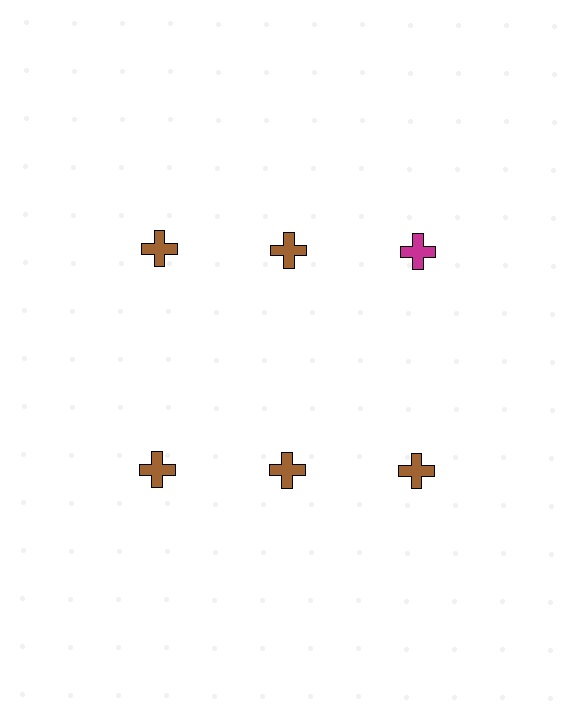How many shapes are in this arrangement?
There are 6 shapes arranged in a grid pattern.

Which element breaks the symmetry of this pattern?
The magenta cross in the top row, center column breaks the symmetry. All other shapes are brown crosses.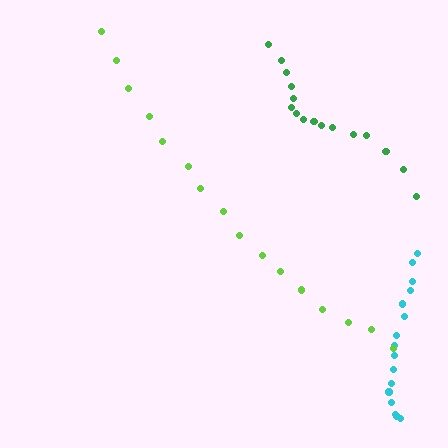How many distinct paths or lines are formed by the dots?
There are 3 distinct paths.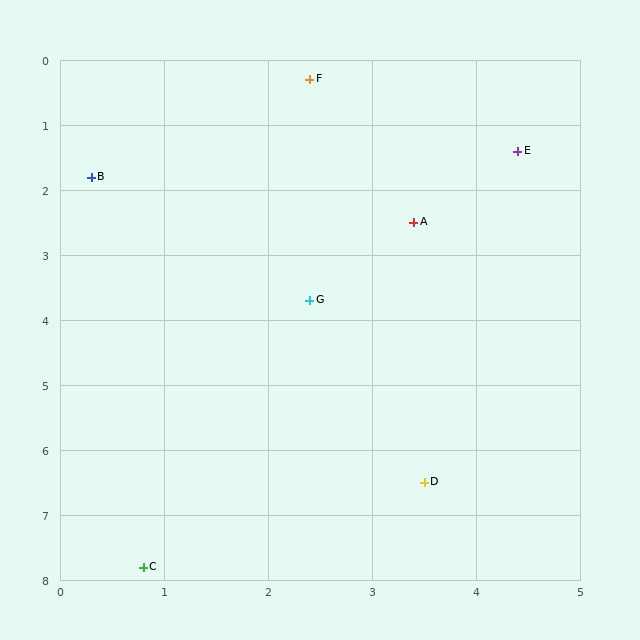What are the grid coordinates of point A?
Point A is at approximately (3.4, 2.5).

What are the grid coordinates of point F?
Point F is at approximately (2.4, 0.3).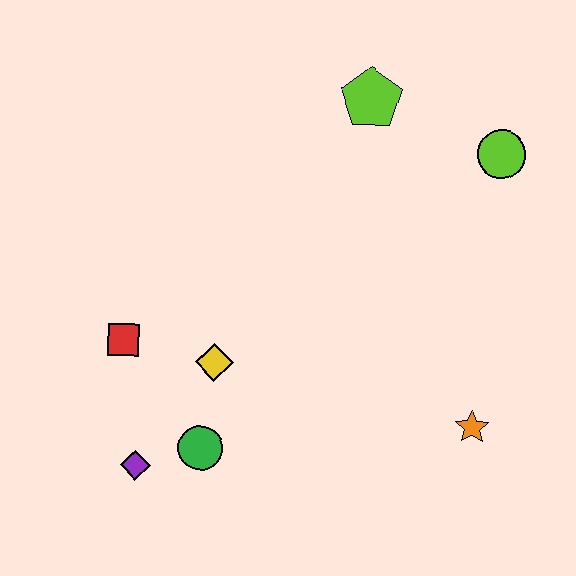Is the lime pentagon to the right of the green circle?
Yes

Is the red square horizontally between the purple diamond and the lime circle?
No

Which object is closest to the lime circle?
The lime pentagon is closest to the lime circle.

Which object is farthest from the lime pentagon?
The purple diamond is farthest from the lime pentagon.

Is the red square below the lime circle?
Yes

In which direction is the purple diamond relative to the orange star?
The purple diamond is to the left of the orange star.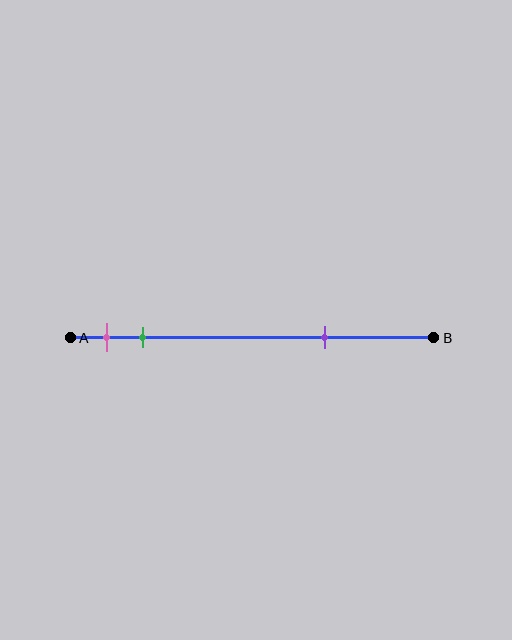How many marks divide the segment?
There are 3 marks dividing the segment.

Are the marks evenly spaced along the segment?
No, the marks are not evenly spaced.